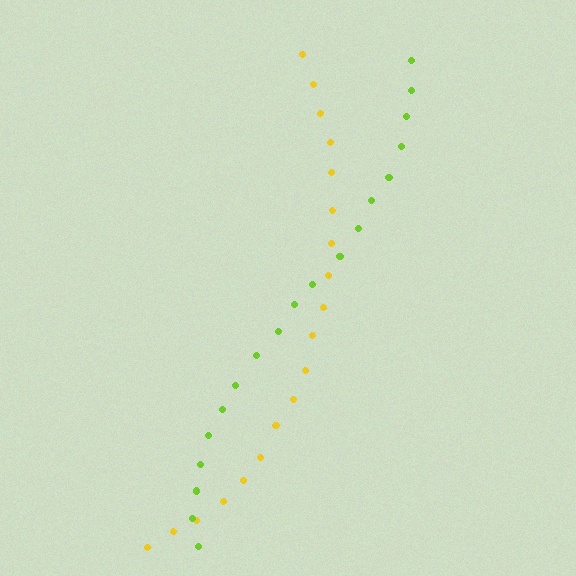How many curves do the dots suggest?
There are 2 distinct paths.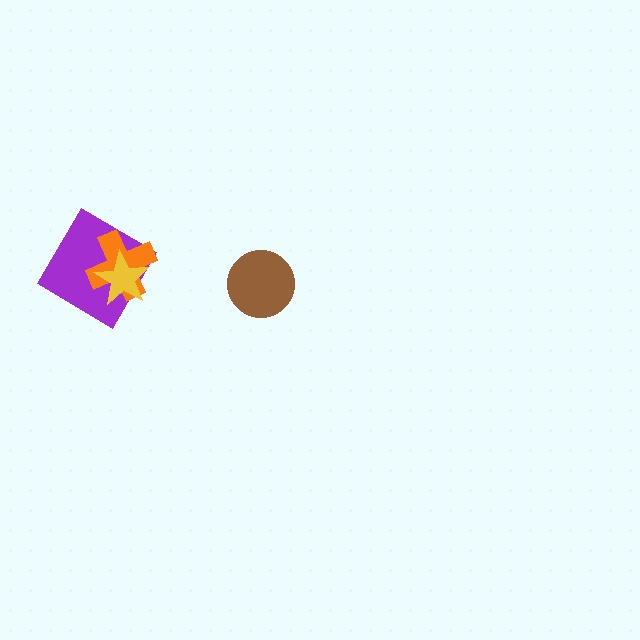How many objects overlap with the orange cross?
2 objects overlap with the orange cross.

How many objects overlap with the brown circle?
0 objects overlap with the brown circle.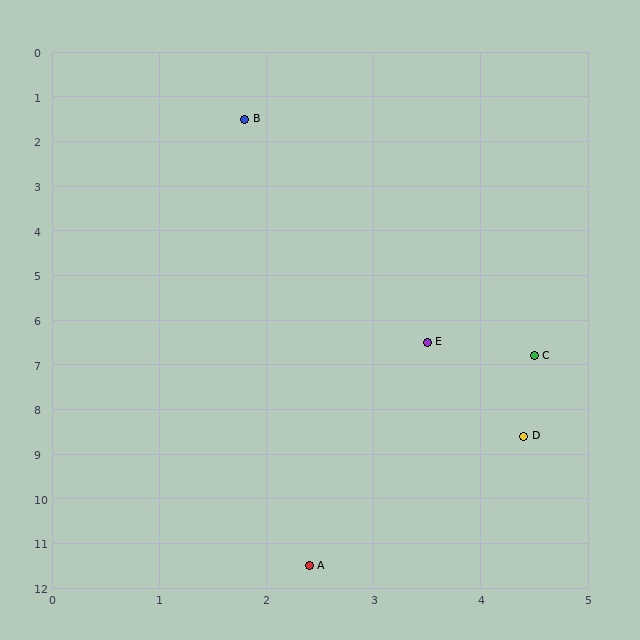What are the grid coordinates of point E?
Point E is at approximately (3.5, 6.5).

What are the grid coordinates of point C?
Point C is at approximately (4.5, 6.8).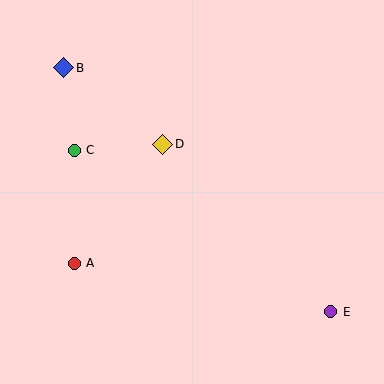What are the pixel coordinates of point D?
Point D is at (163, 144).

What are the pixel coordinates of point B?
Point B is at (64, 68).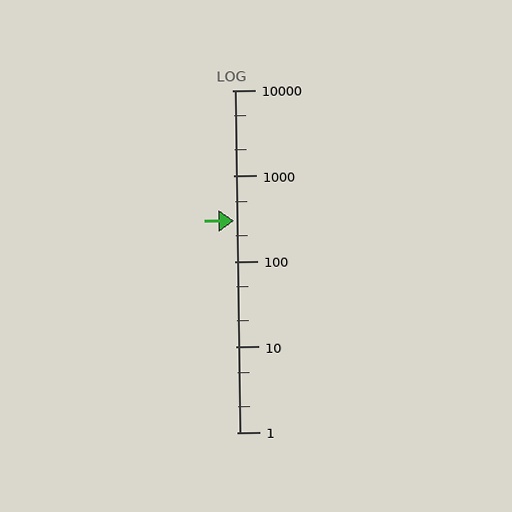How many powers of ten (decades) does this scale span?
The scale spans 4 decades, from 1 to 10000.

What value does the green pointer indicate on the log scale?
The pointer indicates approximately 300.